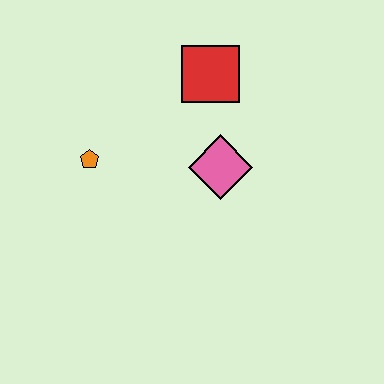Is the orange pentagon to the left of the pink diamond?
Yes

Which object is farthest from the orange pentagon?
The red square is farthest from the orange pentagon.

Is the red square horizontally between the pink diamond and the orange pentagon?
Yes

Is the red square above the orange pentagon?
Yes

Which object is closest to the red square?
The pink diamond is closest to the red square.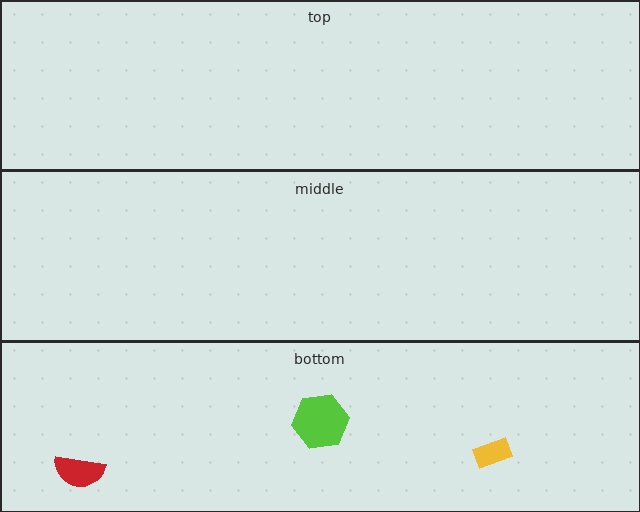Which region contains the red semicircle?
The bottom region.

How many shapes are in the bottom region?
3.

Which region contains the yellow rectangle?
The bottom region.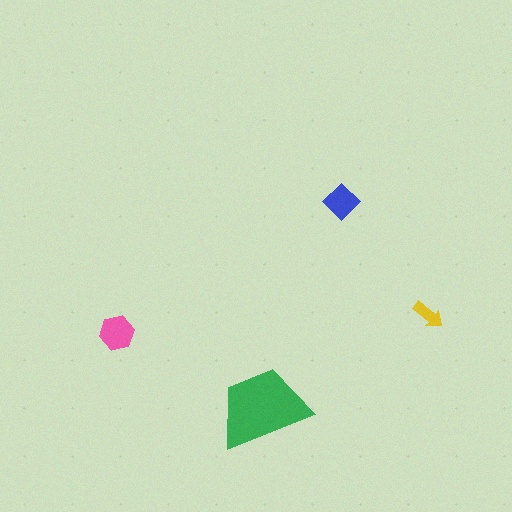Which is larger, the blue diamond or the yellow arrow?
The blue diamond.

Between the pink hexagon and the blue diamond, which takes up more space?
The pink hexagon.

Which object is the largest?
The green trapezoid.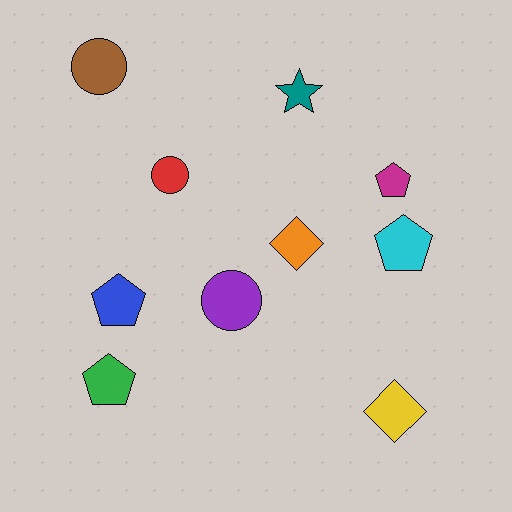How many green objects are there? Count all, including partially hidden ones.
There is 1 green object.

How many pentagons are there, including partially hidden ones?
There are 4 pentagons.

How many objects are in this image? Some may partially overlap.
There are 10 objects.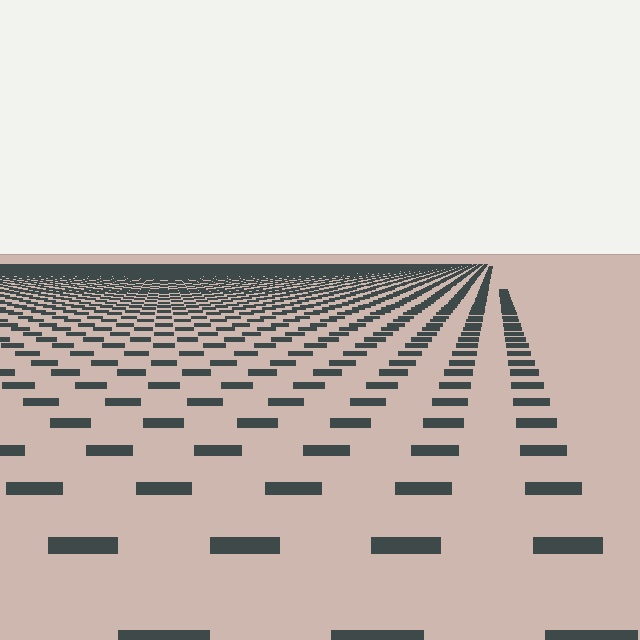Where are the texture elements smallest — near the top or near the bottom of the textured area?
Near the top.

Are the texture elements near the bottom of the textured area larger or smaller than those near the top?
Larger. Near the bottom, elements are closer to the viewer and appear at a bigger on-screen size.